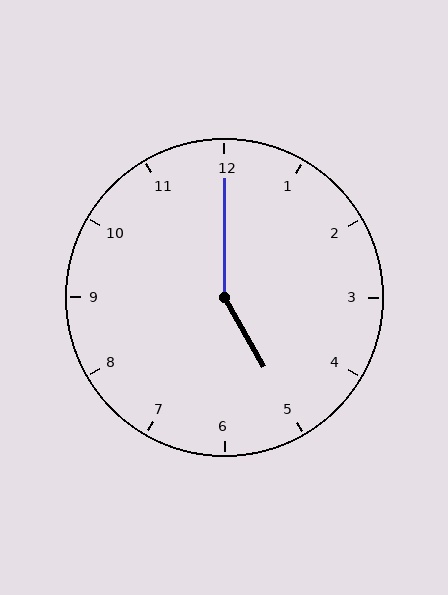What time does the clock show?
5:00.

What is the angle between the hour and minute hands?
Approximately 150 degrees.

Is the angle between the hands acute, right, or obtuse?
It is obtuse.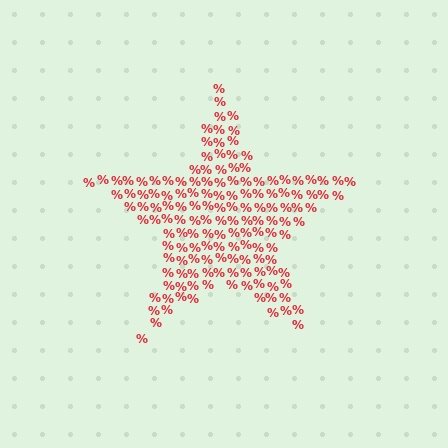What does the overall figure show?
The overall figure shows a star.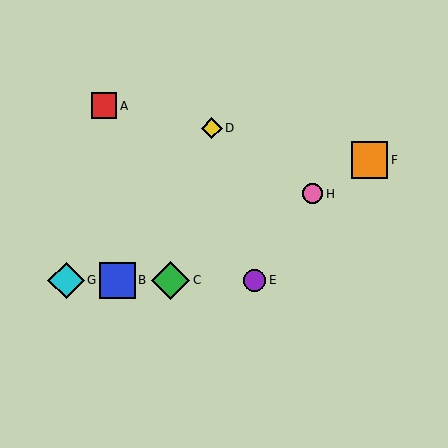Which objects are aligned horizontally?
Objects B, C, E, G are aligned horizontally.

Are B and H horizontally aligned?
No, B is at y≈280 and H is at y≈194.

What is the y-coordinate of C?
Object C is at y≈280.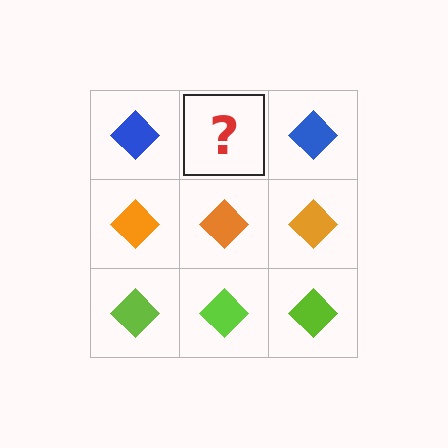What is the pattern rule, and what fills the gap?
The rule is that each row has a consistent color. The gap should be filled with a blue diamond.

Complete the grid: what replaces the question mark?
The question mark should be replaced with a blue diamond.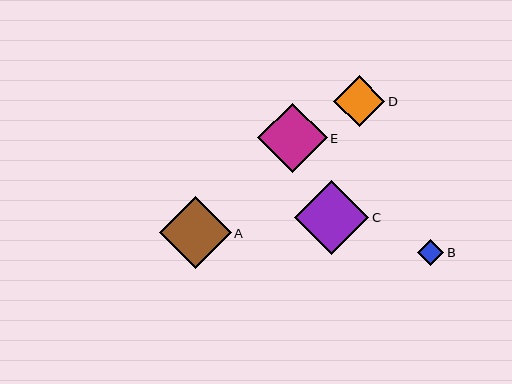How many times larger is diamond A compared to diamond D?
Diamond A is approximately 1.4 times the size of diamond D.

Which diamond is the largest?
Diamond C is the largest with a size of approximately 74 pixels.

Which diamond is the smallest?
Diamond B is the smallest with a size of approximately 26 pixels.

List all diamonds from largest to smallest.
From largest to smallest: C, A, E, D, B.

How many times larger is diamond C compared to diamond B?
Diamond C is approximately 2.9 times the size of diamond B.